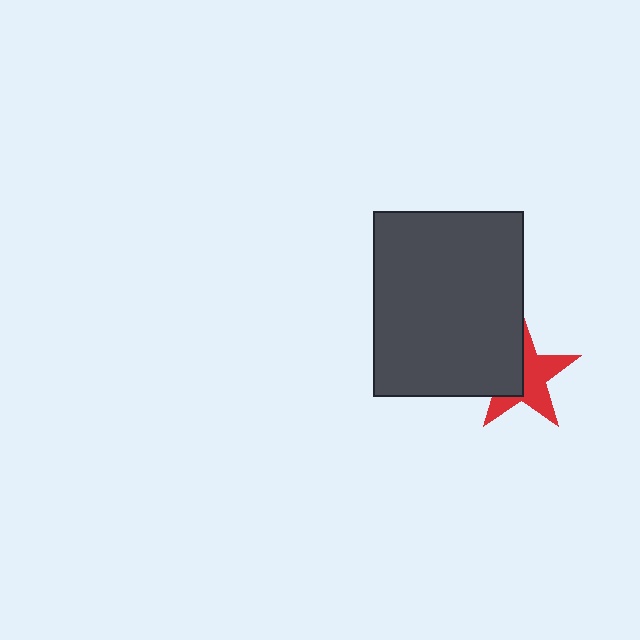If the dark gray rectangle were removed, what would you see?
You would see the complete red star.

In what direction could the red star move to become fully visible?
The red star could move right. That would shift it out from behind the dark gray rectangle entirely.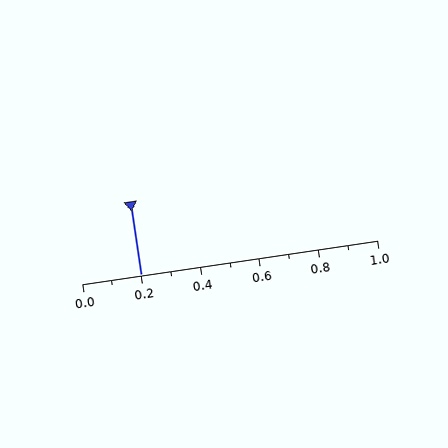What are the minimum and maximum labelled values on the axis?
The axis runs from 0.0 to 1.0.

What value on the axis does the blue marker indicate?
The marker indicates approximately 0.2.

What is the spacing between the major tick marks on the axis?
The major ticks are spaced 0.2 apart.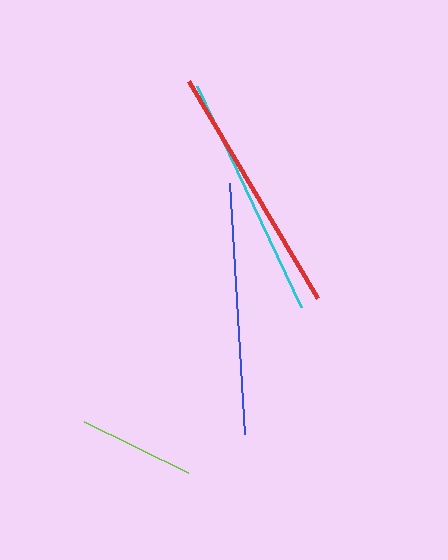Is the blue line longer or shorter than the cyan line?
The blue line is longer than the cyan line.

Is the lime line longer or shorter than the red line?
The red line is longer than the lime line.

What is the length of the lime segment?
The lime segment is approximately 116 pixels long.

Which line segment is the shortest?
The lime line is the shortest at approximately 116 pixels.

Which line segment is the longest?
The red line is the longest at approximately 252 pixels.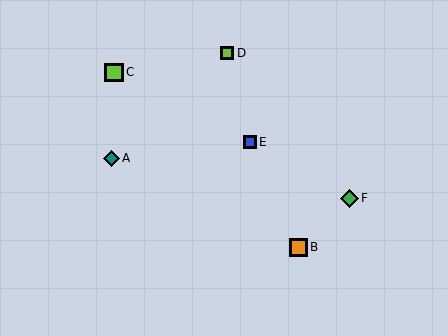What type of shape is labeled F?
Shape F is a green diamond.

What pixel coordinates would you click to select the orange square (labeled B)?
Click at (298, 247) to select the orange square B.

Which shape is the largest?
The lime square (labeled C) is the largest.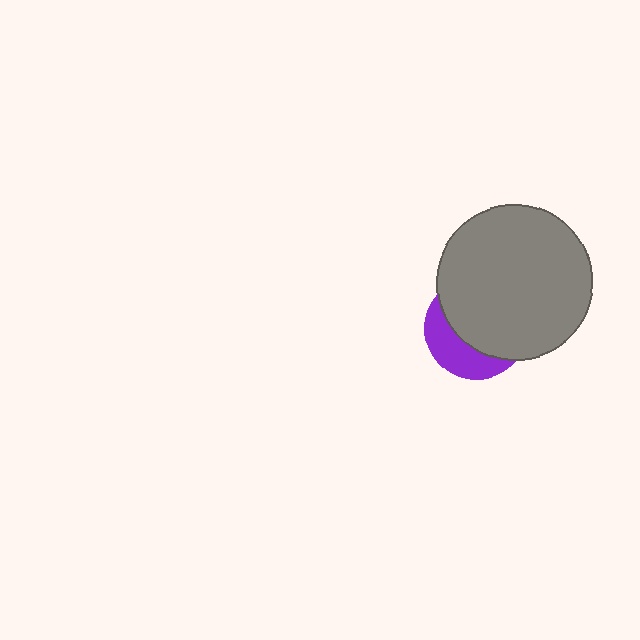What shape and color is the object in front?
The object in front is a gray circle.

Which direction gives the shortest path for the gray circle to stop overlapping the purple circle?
Moving toward the upper-right gives the shortest separation.